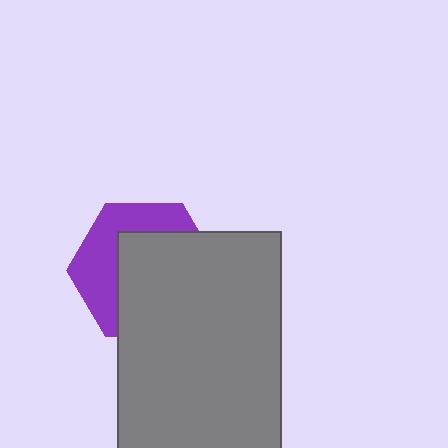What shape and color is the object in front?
The object in front is a gray rectangle.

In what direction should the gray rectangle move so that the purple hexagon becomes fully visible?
The gray rectangle should move toward the lower-right. That is the shortest direction to clear the overlap and leave the purple hexagon fully visible.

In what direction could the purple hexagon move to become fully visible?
The purple hexagon could move toward the upper-left. That would shift it out from behind the gray rectangle entirely.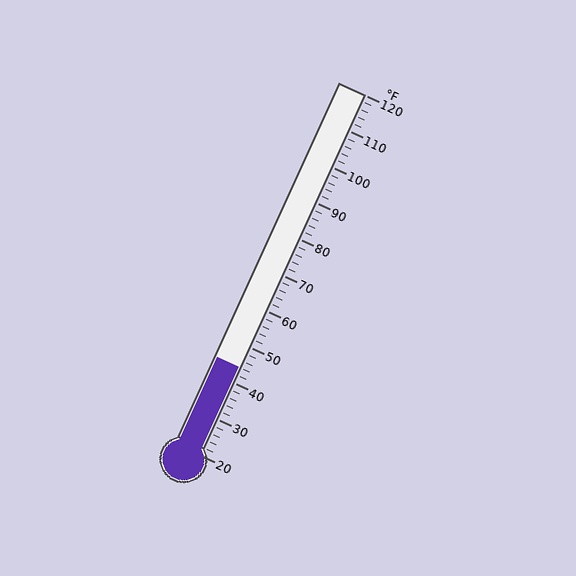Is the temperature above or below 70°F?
The temperature is below 70°F.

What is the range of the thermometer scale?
The thermometer scale ranges from 20°F to 120°F.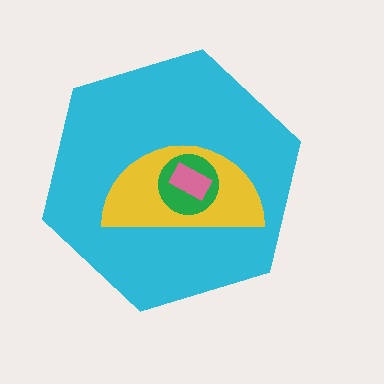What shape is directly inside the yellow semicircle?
The green circle.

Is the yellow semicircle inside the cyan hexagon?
Yes.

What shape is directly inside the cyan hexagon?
The yellow semicircle.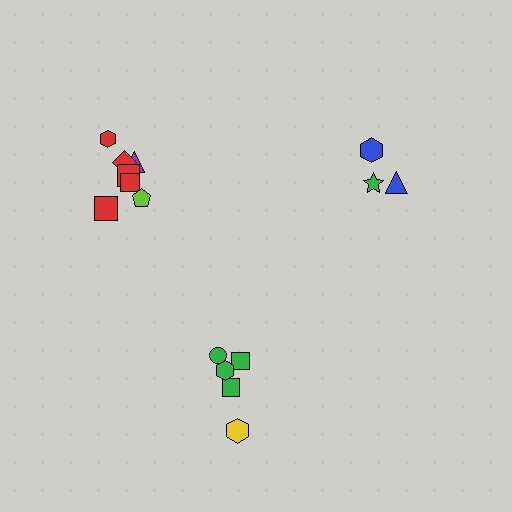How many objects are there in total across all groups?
There are 15 objects.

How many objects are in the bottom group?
There are 5 objects.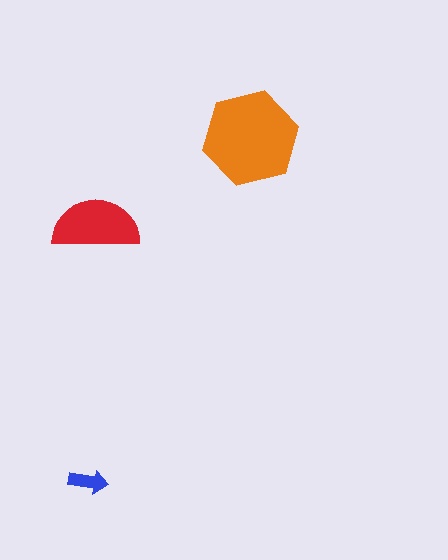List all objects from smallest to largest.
The blue arrow, the red semicircle, the orange hexagon.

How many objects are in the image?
There are 3 objects in the image.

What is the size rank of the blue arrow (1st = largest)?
3rd.